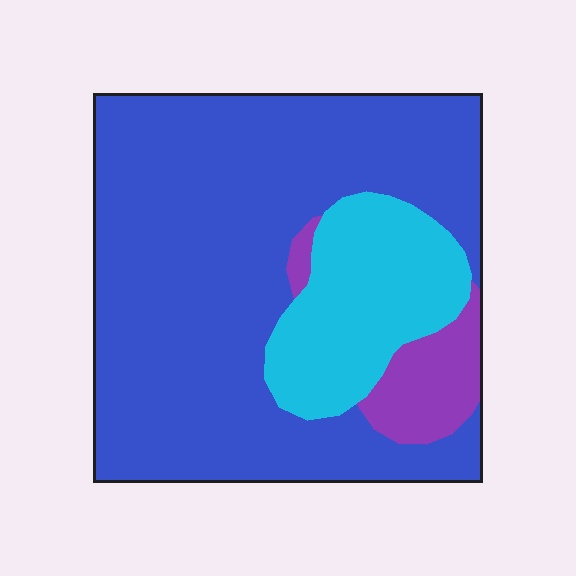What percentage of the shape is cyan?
Cyan takes up less than a quarter of the shape.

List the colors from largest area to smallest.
From largest to smallest: blue, cyan, purple.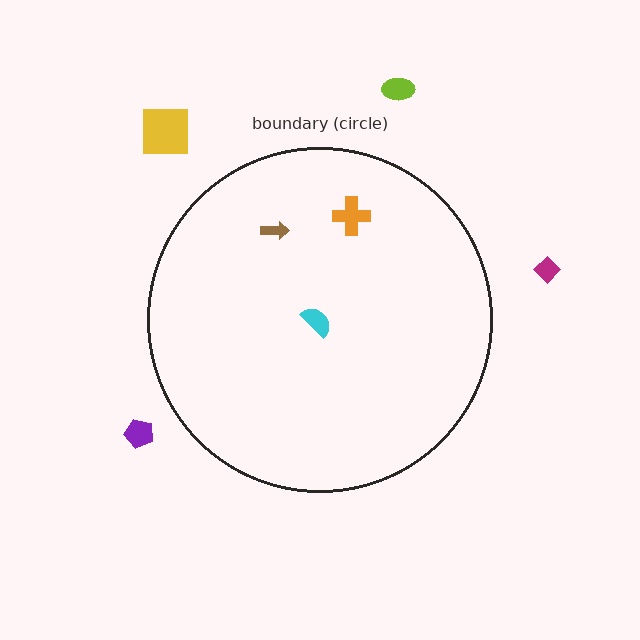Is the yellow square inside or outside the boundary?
Outside.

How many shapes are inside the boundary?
3 inside, 4 outside.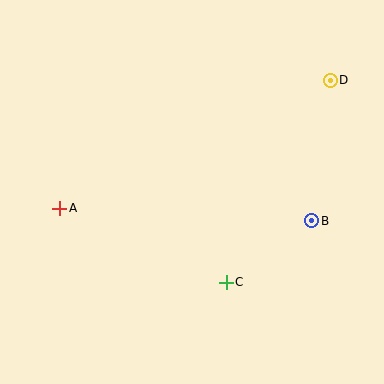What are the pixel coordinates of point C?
Point C is at (226, 282).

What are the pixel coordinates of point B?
Point B is at (312, 221).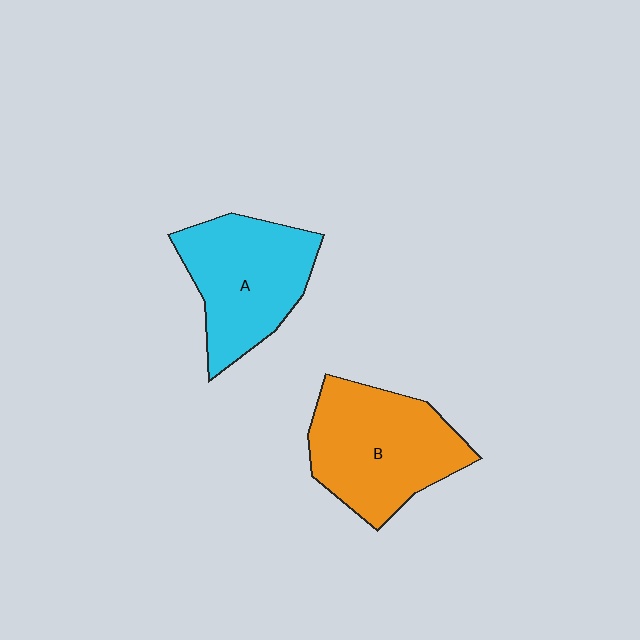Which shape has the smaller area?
Shape A (cyan).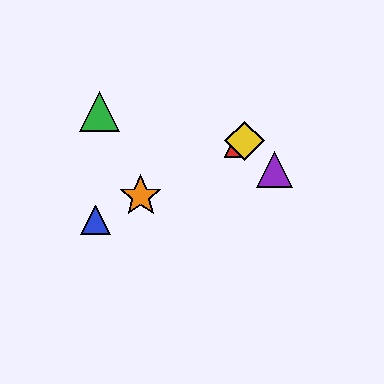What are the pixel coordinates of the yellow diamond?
The yellow diamond is at (245, 141).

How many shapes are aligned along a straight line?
4 shapes (the red triangle, the blue triangle, the yellow diamond, the orange star) are aligned along a straight line.